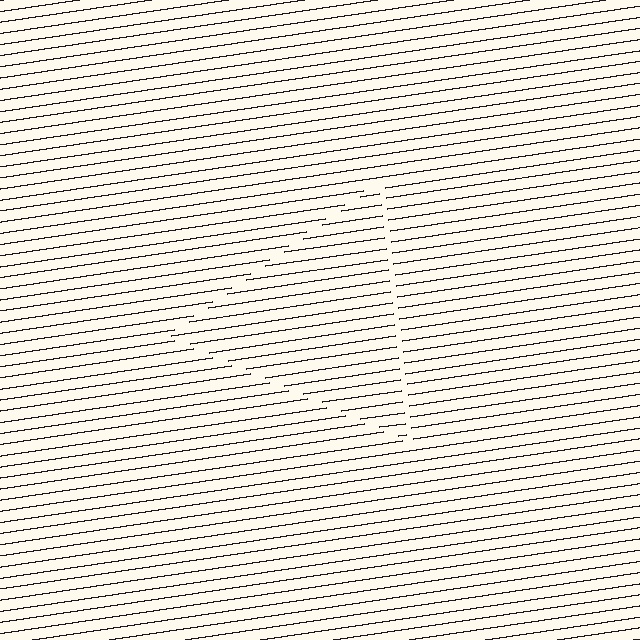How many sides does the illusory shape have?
3 sides — the line-ends trace a triangle.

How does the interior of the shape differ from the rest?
The interior of the shape contains the same grating, shifted by half a period — the contour is defined by the phase discontinuity where line-ends from the inner and outer gratings abut.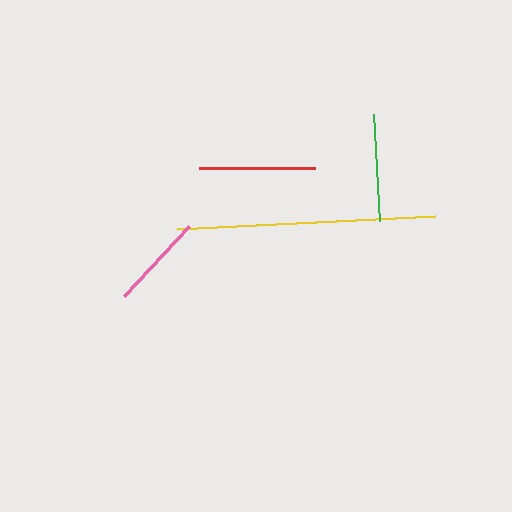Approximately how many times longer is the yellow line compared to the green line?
The yellow line is approximately 2.4 times the length of the green line.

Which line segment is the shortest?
The pink line is the shortest at approximately 96 pixels.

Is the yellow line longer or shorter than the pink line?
The yellow line is longer than the pink line.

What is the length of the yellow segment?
The yellow segment is approximately 258 pixels long.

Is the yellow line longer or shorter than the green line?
The yellow line is longer than the green line.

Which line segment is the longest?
The yellow line is the longest at approximately 258 pixels.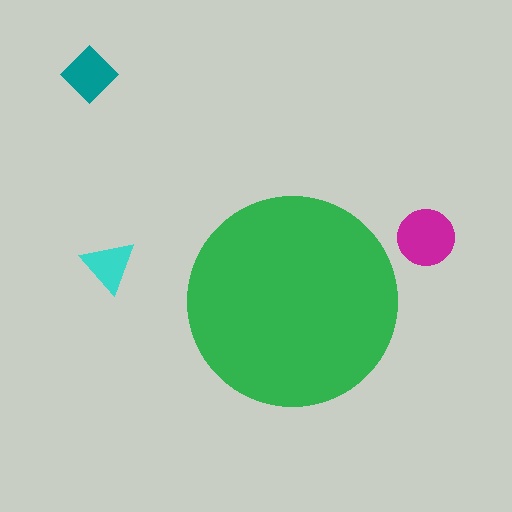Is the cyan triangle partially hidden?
No, the cyan triangle is fully visible.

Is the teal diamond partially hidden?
No, the teal diamond is fully visible.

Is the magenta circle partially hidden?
No, the magenta circle is fully visible.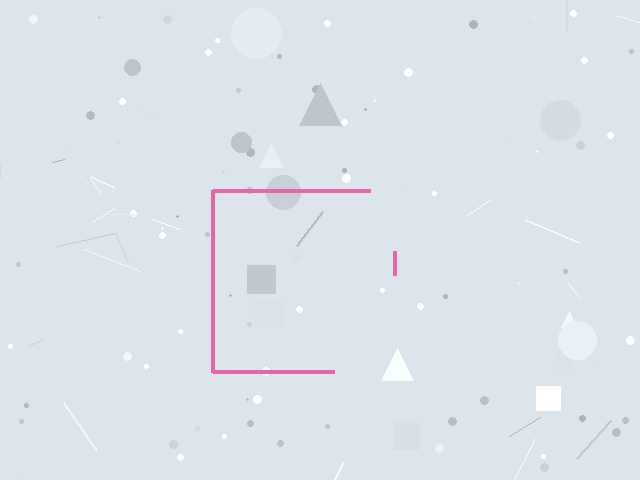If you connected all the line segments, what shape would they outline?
They would outline a square.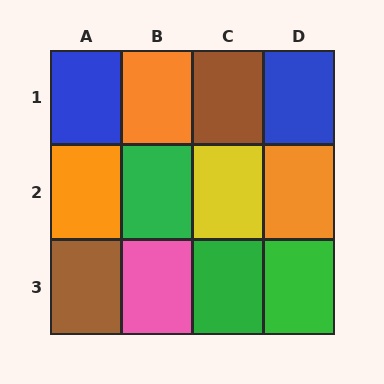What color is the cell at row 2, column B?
Green.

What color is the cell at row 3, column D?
Green.